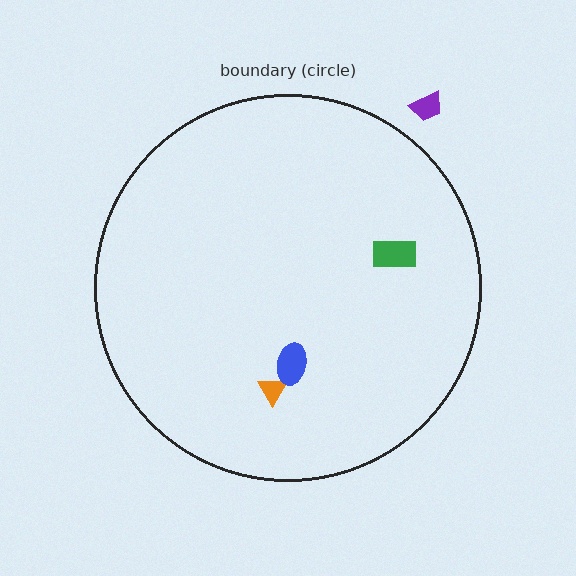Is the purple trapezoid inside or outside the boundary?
Outside.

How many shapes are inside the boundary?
3 inside, 1 outside.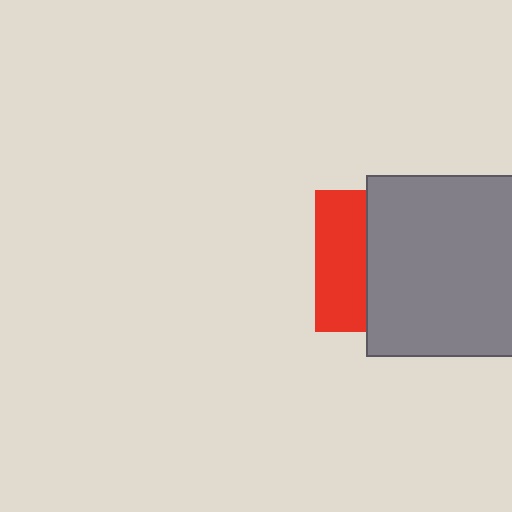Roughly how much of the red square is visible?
A small part of it is visible (roughly 36%).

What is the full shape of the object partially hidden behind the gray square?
The partially hidden object is a red square.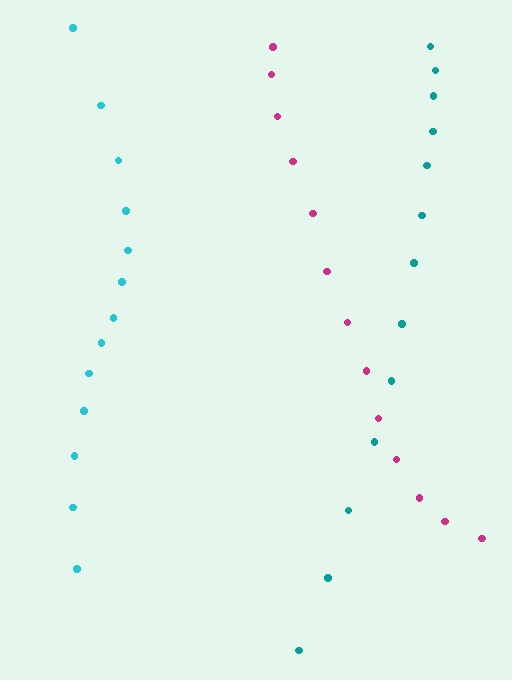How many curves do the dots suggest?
There are 3 distinct paths.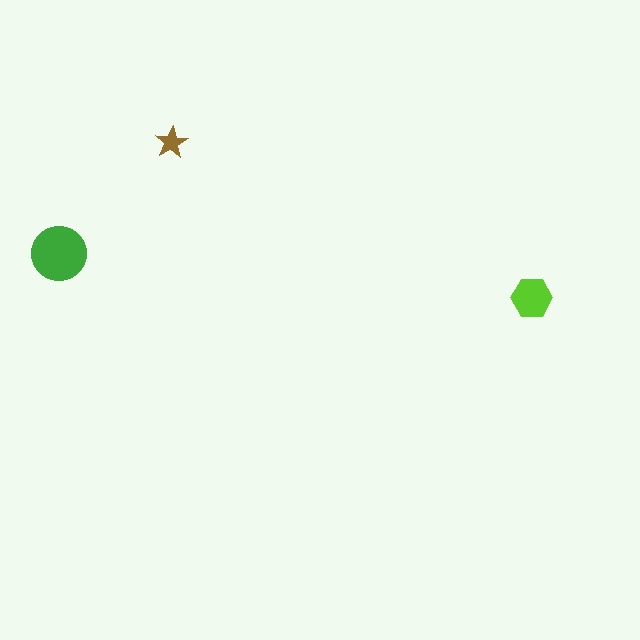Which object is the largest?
The green circle.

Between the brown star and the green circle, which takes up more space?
The green circle.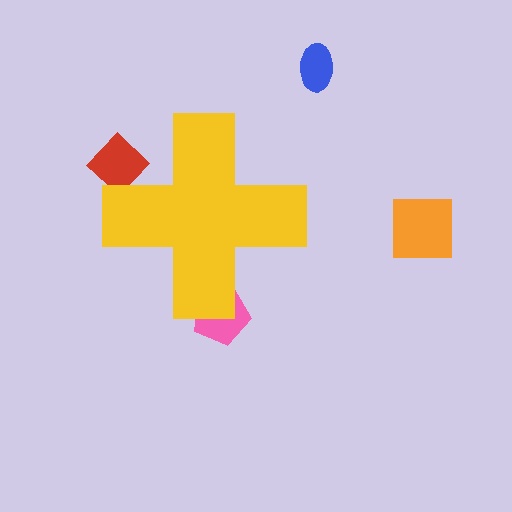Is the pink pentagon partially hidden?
Yes, the pink pentagon is partially hidden behind the yellow cross.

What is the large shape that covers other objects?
A yellow cross.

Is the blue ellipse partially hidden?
No, the blue ellipse is fully visible.